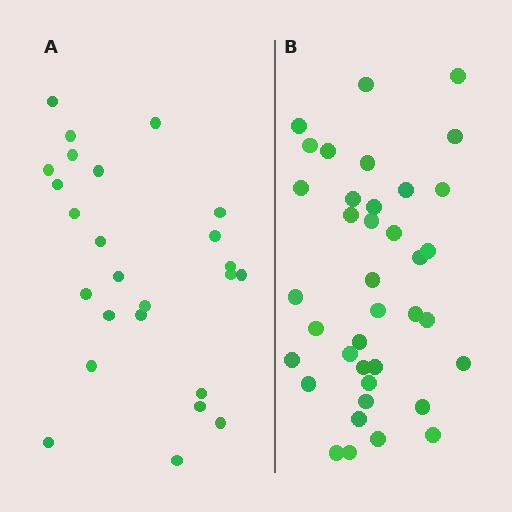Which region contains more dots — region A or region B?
Region B (the right region) has more dots.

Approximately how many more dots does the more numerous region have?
Region B has approximately 15 more dots than region A.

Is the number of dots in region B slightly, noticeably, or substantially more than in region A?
Region B has substantially more. The ratio is roughly 1.5 to 1.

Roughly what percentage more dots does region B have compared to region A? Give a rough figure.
About 50% more.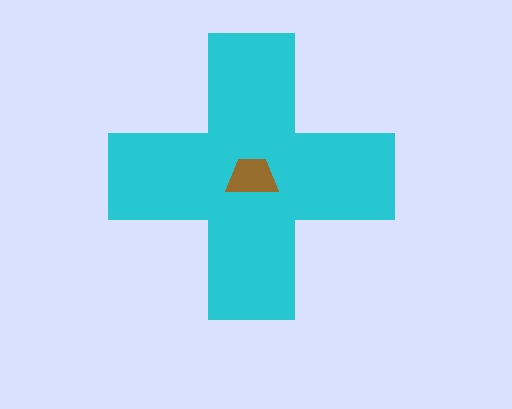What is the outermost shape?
The cyan cross.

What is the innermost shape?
The brown trapezoid.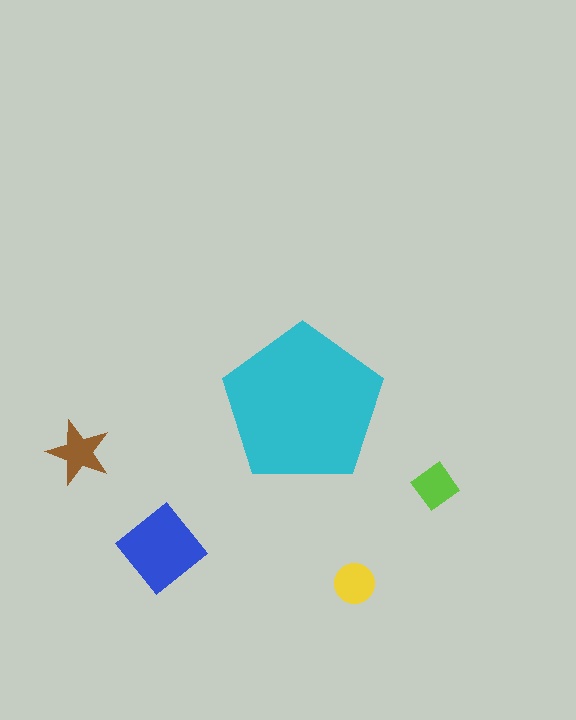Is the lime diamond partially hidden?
No, the lime diamond is fully visible.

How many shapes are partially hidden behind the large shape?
0 shapes are partially hidden.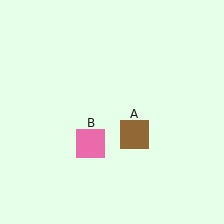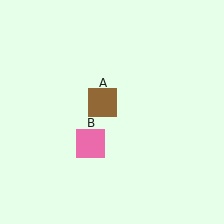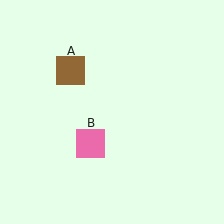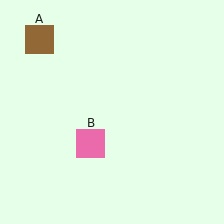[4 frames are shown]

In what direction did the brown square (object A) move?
The brown square (object A) moved up and to the left.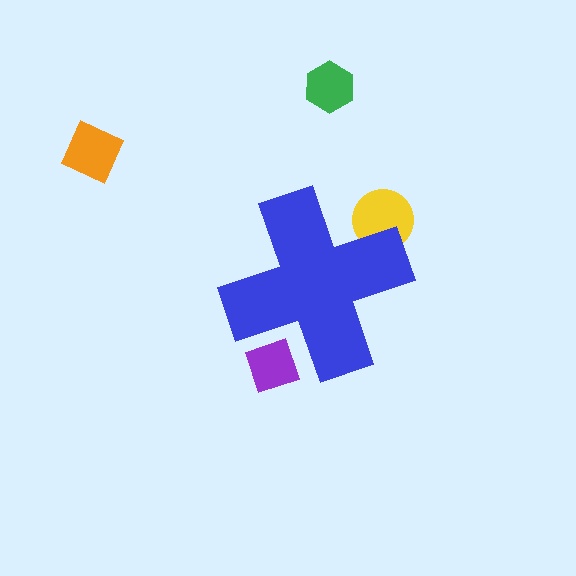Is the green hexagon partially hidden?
No, the green hexagon is fully visible.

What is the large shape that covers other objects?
A blue cross.